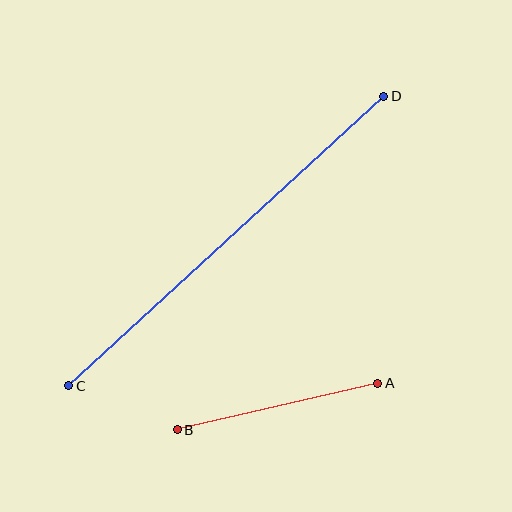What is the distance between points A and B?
The distance is approximately 206 pixels.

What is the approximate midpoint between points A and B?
The midpoint is at approximately (277, 407) pixels.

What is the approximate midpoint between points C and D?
The midpoint is at approximately (226, 241) pixels.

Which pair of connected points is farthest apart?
Points C and D are farthest apart.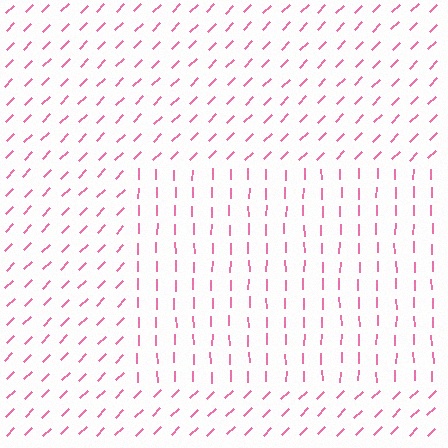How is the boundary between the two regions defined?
The boundary is defined purely by a change in line orientation (approximately 45 degrees difference). All lines are the same color and thickness.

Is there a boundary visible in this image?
Yes, there is a texture boundary formed by a change in line orientation.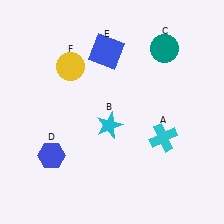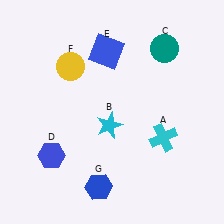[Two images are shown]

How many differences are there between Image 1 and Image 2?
There is 1 difference between the two images.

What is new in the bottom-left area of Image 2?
A blue hexagon (G) was added in the bottom-left area of Image 2.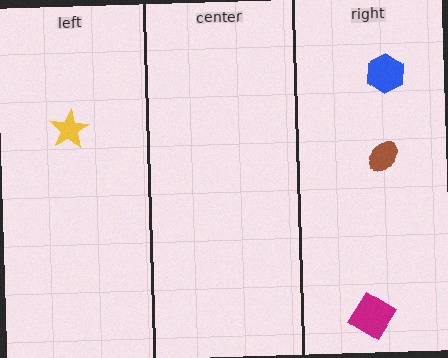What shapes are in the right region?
The magenta diamond, the blue hexagon, the brown ellipse.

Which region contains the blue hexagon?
The right region.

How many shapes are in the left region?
1.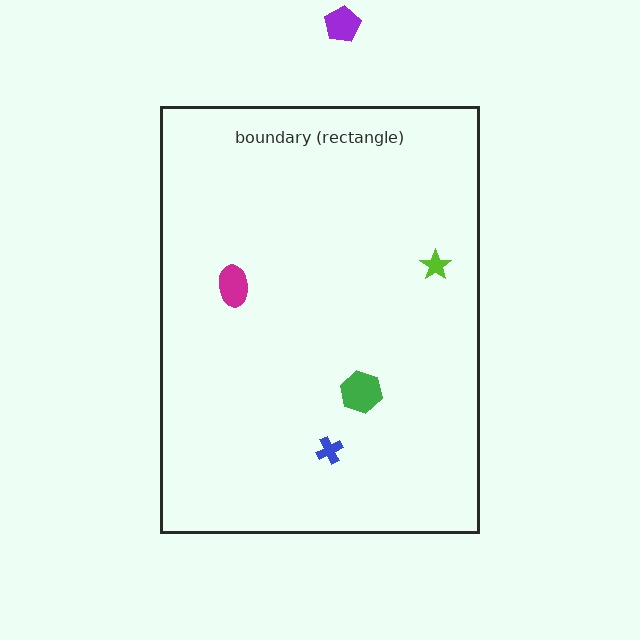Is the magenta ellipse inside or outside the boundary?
Inside.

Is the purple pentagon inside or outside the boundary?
Outside.